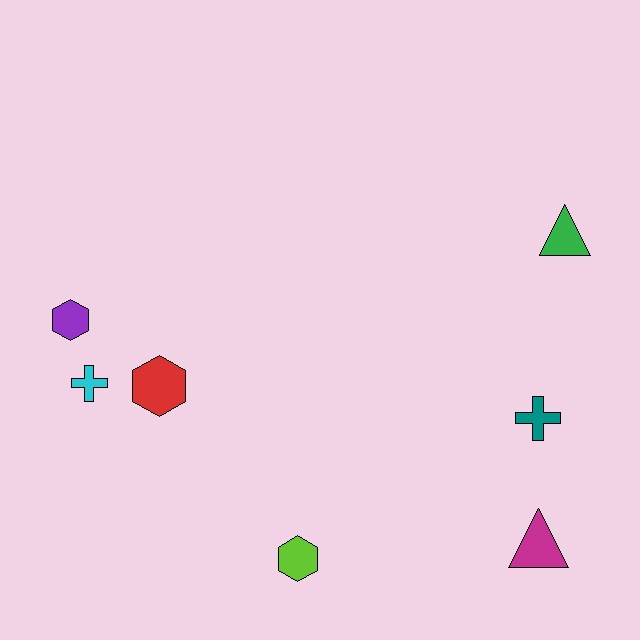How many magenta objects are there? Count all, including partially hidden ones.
There is 1 magenta object.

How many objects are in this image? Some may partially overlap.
There are 7 objects.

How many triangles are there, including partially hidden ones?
There are 2 triangles.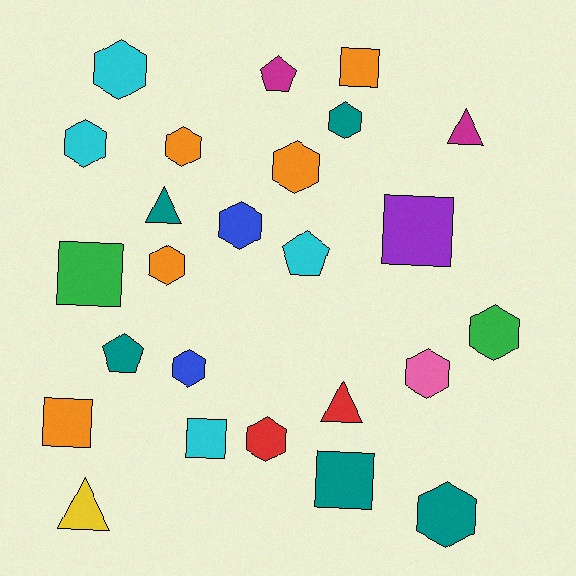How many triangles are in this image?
There are 4 triangles.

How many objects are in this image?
There are 25 objects.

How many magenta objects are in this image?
There are 2 magenta objects.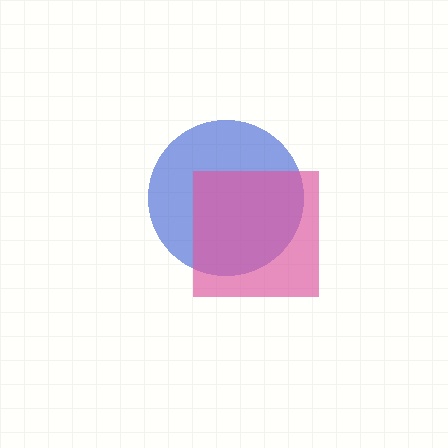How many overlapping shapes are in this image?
There are 2 overlapping shapes in the image.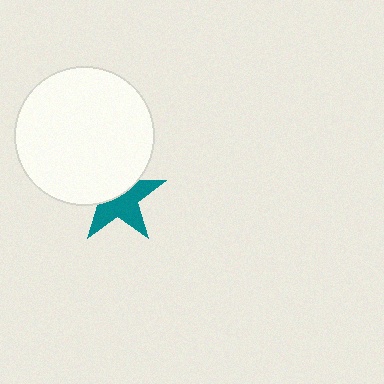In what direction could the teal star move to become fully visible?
The teal star could move down. That would shift it out from behind the white circle entirely.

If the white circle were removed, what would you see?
You would see the complete teal star.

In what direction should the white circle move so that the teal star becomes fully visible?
The white circle should move up. That is the shortest direction to clear the overlap and leave the teal star fully visible.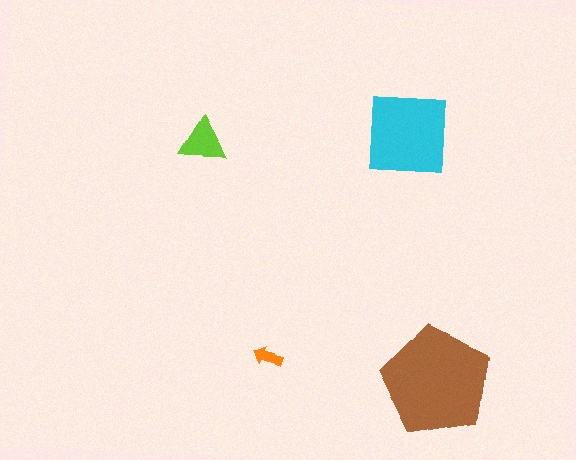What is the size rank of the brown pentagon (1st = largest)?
1st.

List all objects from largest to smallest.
The brown pentagon, the cyan square, the lime triangle, the orange arrow.